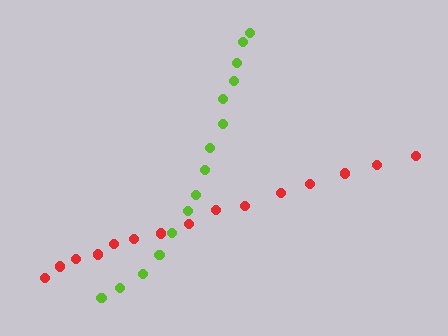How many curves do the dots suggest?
There are 2 distinct paths.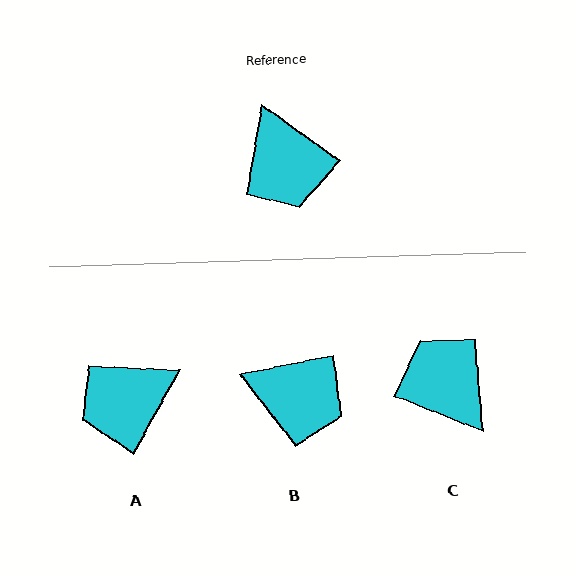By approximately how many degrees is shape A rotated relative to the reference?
Approximately 83 degrees clockwise.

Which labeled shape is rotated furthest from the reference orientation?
C, about 166 degrees away.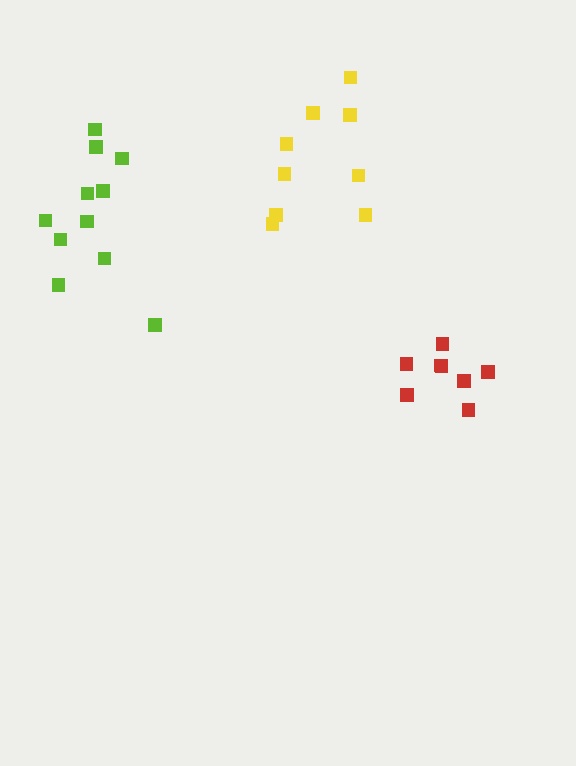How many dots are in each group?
Group 1: 9 dots, Group 2: 11 dots, Group 3: 8 dots (28 total).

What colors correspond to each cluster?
The clusters are colored: yellow, lime, red.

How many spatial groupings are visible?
There are 3 spatial groupings.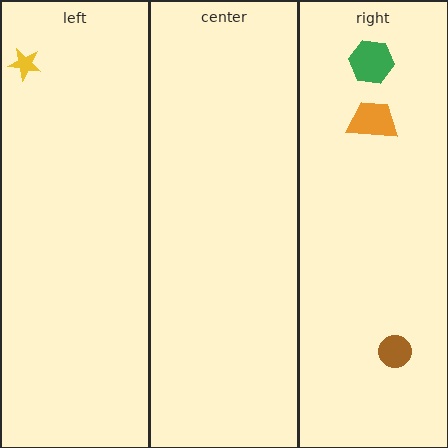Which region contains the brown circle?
The right region.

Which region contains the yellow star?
The left region.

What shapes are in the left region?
The yellow star.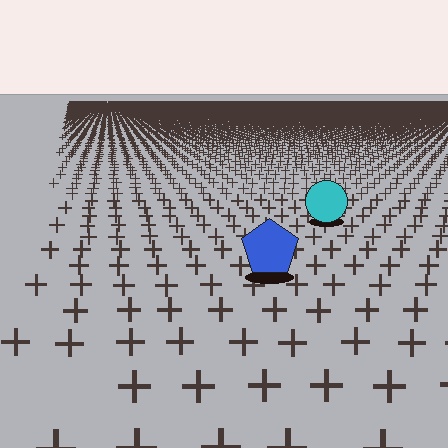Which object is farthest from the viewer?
The cyan circle is farthest from the viewer. It appears smaller and the ground texture around it is denser.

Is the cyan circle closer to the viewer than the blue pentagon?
No. The blue pentagon is closer — you can tell from the texture gradient: the ground texture is coarser near it.